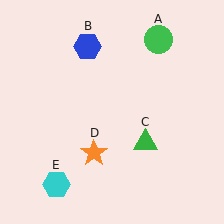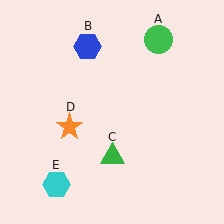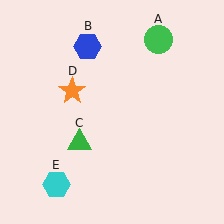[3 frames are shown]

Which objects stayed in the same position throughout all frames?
Green circle (object A) and blue hexagon (object B) and cyan hexagon (object E) remained stationary.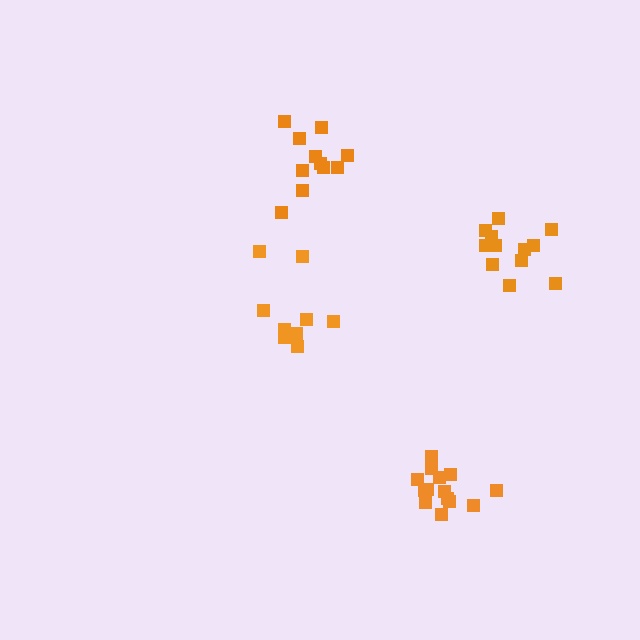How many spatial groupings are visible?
There are 4 spatial groupings.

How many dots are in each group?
Group 1: 9 dots, Group 2: 12 dots, Group 3: 11 dots, Group 4: 14 dots (46 total).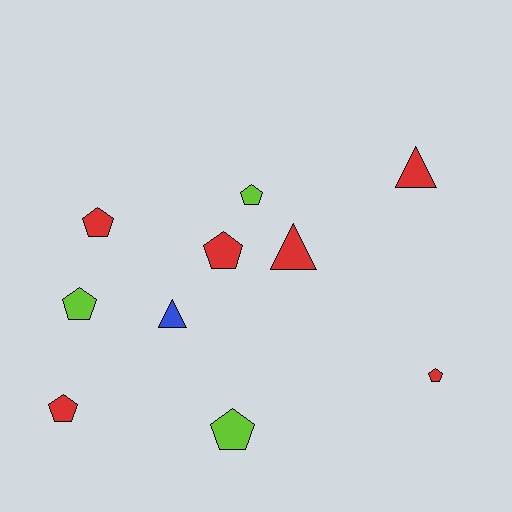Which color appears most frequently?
Red, with 6 objects.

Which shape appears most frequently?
Pentagon, with 7 objects.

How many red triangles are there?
There are 2 red triangles.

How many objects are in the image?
There are 10 objects.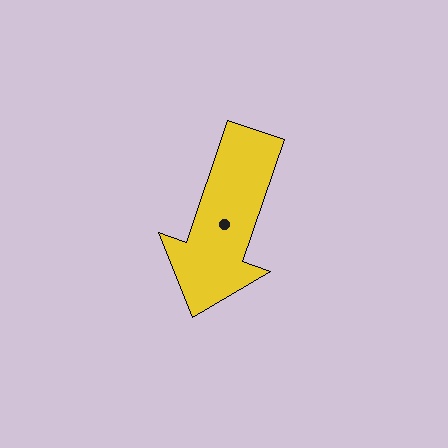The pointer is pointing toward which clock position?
Roughly 7 o'clock.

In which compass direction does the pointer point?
South.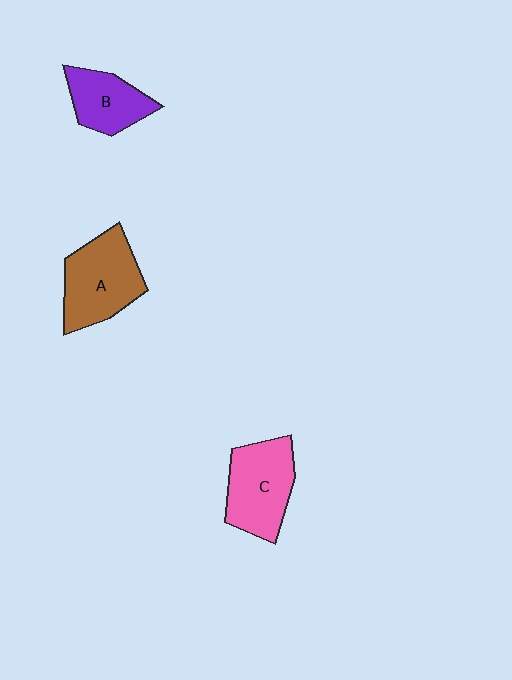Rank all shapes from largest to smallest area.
From largest to smallest: A (brown), C (pink), B (purple).